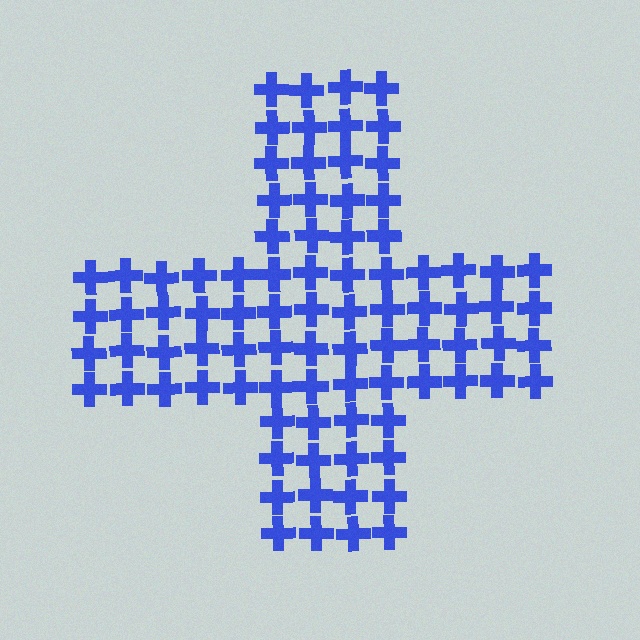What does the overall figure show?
The overall figure shows a cross.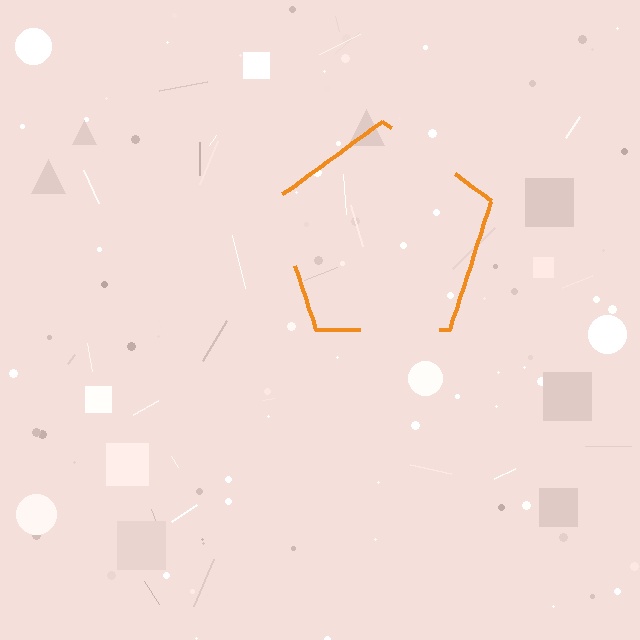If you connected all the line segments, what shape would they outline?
They would outline a pentagon.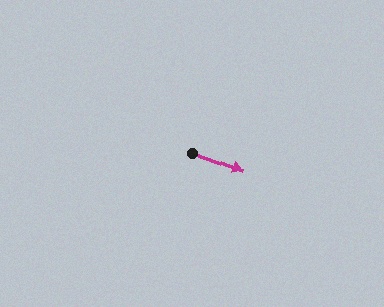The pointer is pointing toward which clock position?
Roughly 4 o'clock.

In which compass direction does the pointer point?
East.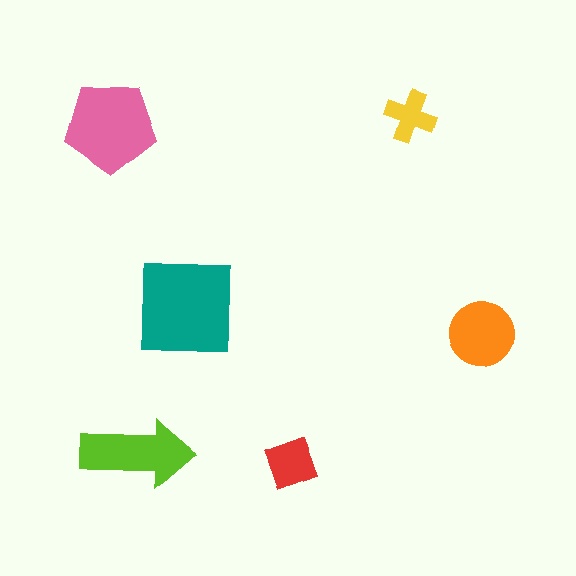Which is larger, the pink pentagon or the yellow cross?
The pink pentagon.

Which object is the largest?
The teal square.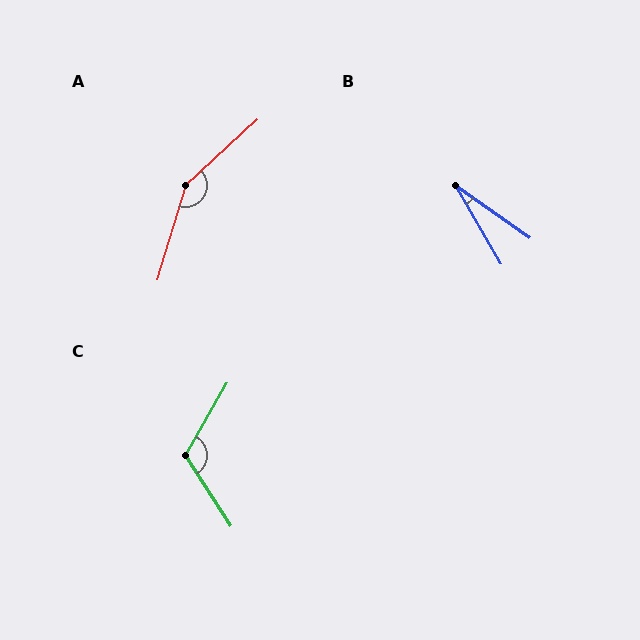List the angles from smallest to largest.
B (25°), C (117°), A (149°).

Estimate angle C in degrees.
Approximately 117 degrees.